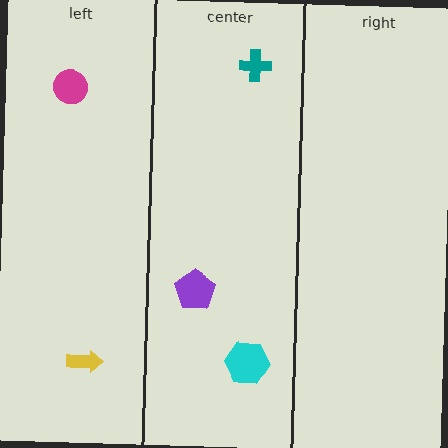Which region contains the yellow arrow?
The left region.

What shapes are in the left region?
The magenta circle, the yellow arrow.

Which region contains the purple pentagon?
The center region.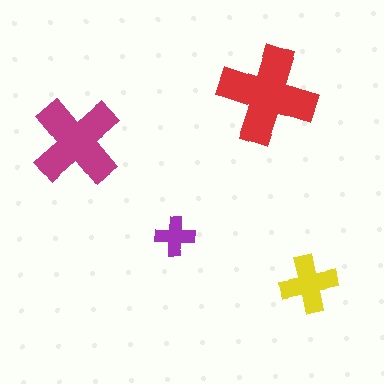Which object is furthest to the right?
The yellow cross is rightmost.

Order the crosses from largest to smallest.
the red one, the magenta one, the yellow one, the purple one.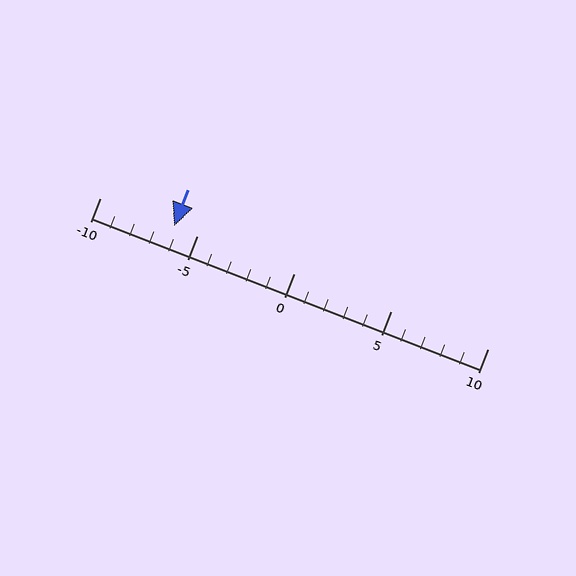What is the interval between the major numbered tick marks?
The major tick marks are spaced 5 units apart.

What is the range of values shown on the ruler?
The ruler shows values from -10 to 10.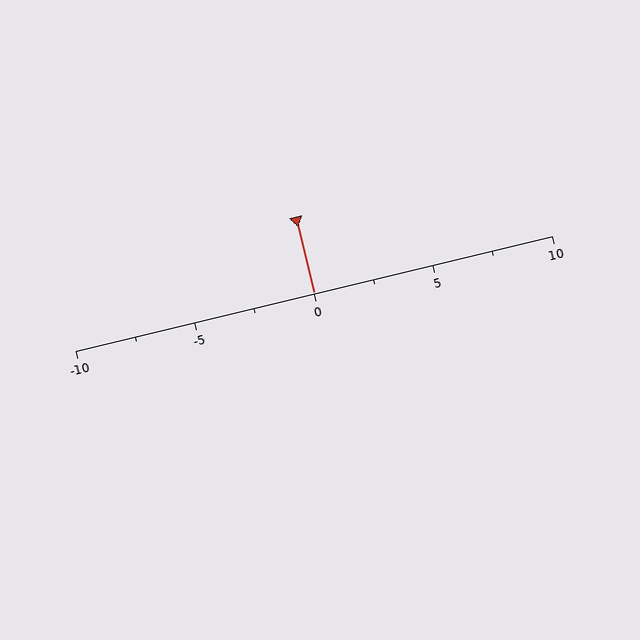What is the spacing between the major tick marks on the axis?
The major ticks are spaced 5 apart.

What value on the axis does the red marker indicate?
The marker indicates approximately 0.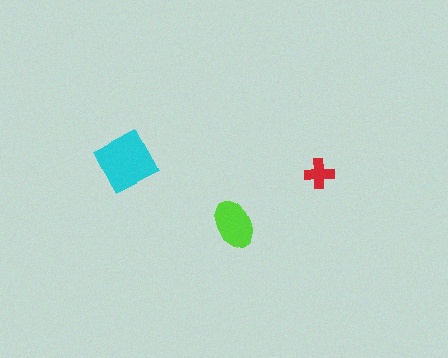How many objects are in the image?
There are 3 objects in the image.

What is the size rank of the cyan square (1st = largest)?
1st.